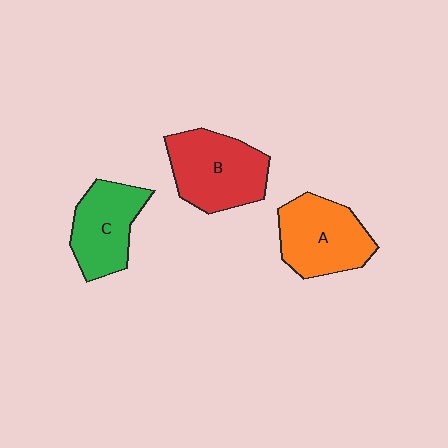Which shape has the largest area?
Shape B (red).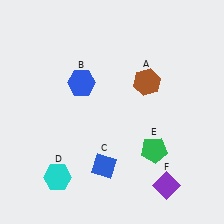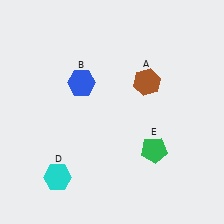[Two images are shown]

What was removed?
The blue diamond (C), the purple diamond (F) were removed in Image 2.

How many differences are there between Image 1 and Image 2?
There are 2 differences between the two images.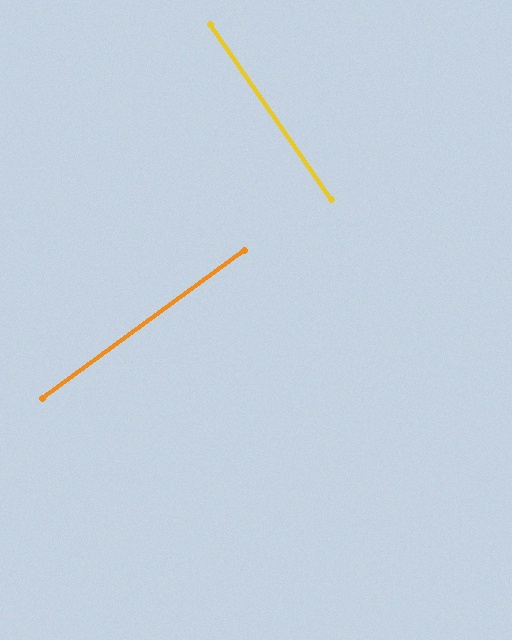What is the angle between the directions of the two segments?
Approximately 88 degrees.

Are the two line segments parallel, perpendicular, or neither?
Perpendicular — they meet at approximately 88°.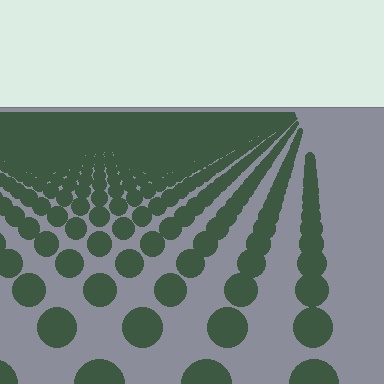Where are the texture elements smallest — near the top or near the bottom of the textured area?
Near the top.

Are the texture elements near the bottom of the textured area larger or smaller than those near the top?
Larger. Near the bottom, elements are closer to the viewer and appear at a bigger on-screen size.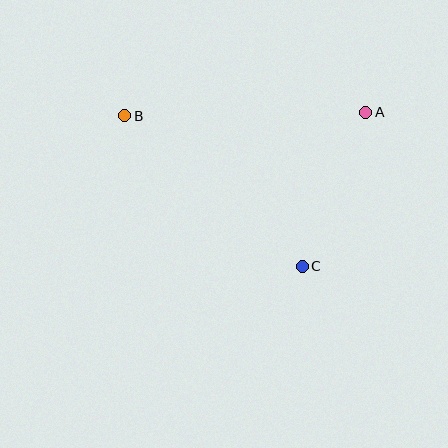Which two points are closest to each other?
Points A and C are closest to each other.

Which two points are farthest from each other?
Points A and B are farthest from each other.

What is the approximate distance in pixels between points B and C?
The distance between B and C is approximately 233 pixels.